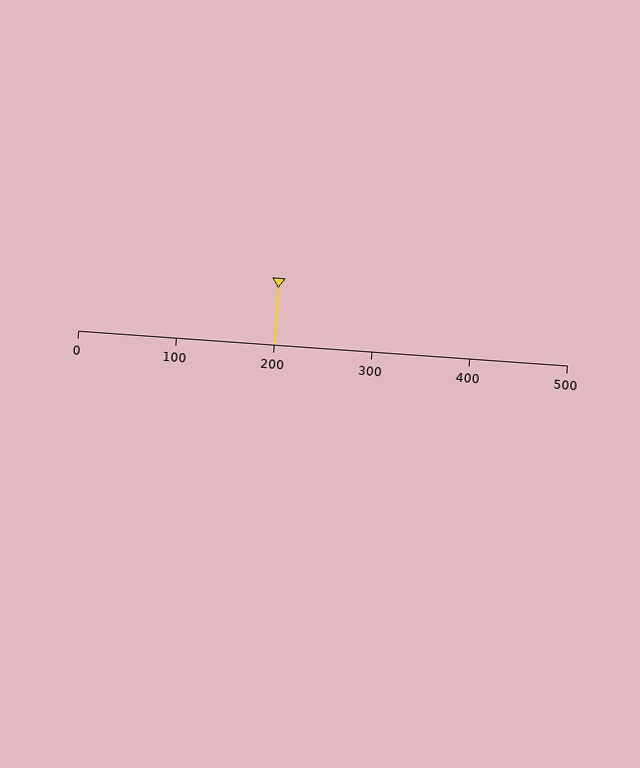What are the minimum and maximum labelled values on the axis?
The axis runs from 0 to 500.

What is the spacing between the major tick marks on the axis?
The major ticks are spaced 100 apart.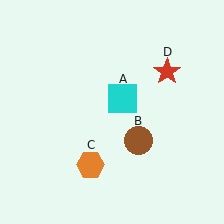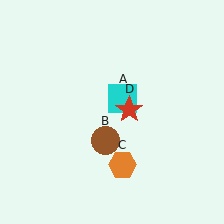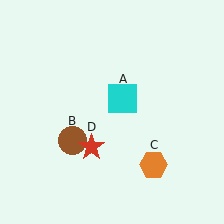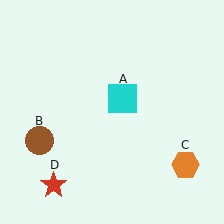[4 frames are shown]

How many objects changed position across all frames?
3 objects changed position: brown circle (object B), orange hexagon (object C), red star (object D).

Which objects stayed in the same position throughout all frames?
Cyan square (object A) remained stationary.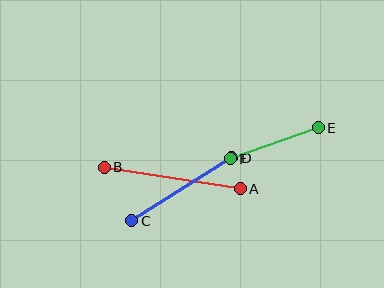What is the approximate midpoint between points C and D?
The midpoint is at approximately (182, 189) pixels.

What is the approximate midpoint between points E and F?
The midpoint is at approximately (274, 143) pixels.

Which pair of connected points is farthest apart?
Points A and B are farthest apart.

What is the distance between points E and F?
The distance is approximately 93 pixels.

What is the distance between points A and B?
The distance is approximately 138 pixels.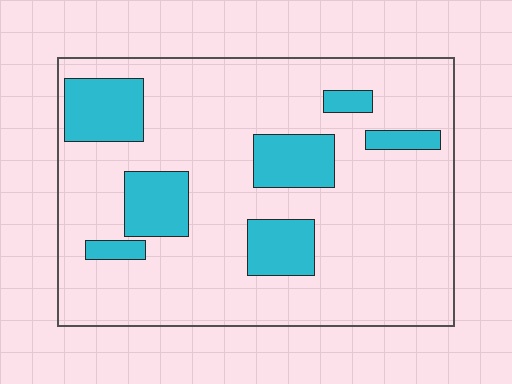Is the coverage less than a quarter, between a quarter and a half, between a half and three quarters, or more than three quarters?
Less than a quarter.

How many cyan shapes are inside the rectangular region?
7.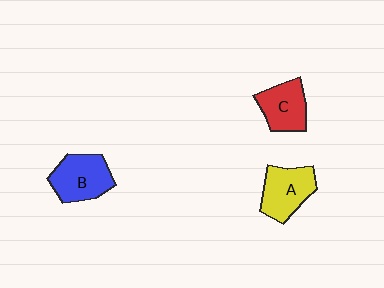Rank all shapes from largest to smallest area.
From largest to smallest: B (blue), A (yellow), C (red).